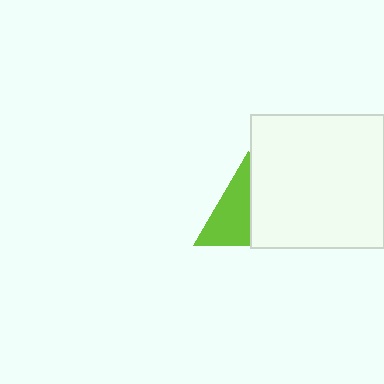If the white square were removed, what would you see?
You would see the complete lime triangle.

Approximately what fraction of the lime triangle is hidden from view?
Roughly 48% of the lime triangle is hidden behind the white square.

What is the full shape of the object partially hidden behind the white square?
The partially hidden object is a lime triangle.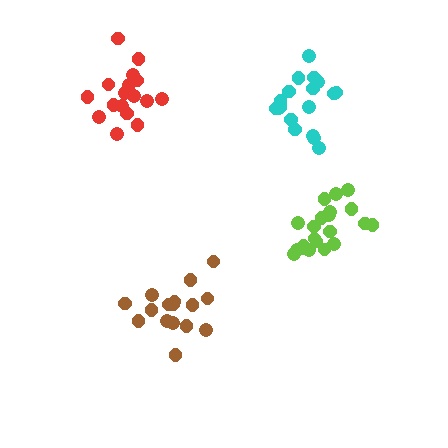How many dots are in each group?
Group 1: 18 dots, Group 2: 21 dots, Group 3: 16 dots, Group 4: 17 dots (72 total).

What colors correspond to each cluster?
The clusters are colored: cyan, lime, brown, red.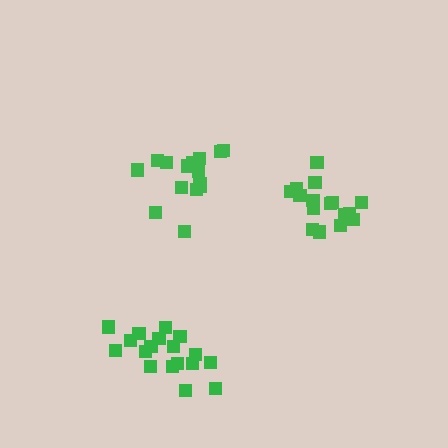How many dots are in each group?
Group 1: 16 dots, Group 2: 15 dots, Group 3: 18 dots (49 total).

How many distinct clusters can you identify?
There are 3 distinct clusters.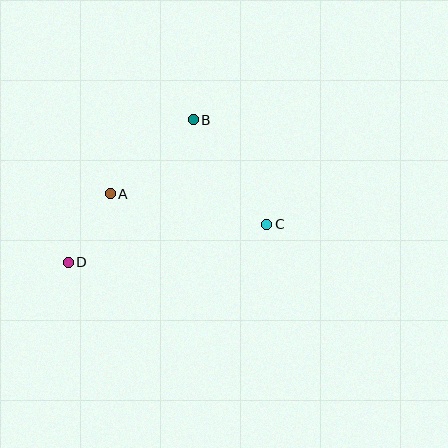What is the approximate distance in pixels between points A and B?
The distance between A and B is approximately 111 pixels.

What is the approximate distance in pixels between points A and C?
The distance between A and C is approximately 159 pixels.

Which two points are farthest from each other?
Points C and D are farthest from each other.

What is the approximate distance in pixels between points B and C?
The distance between B and C is approximately 128 pixels.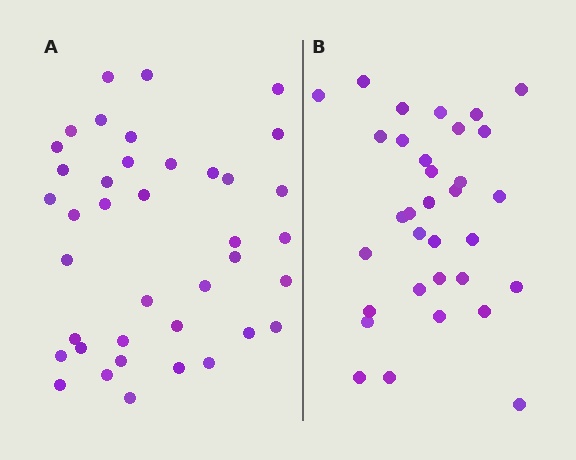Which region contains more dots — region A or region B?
Region A (the left region) has more dots.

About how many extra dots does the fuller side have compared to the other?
Region A has about 6 more dots than region B.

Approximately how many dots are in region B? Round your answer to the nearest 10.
About 30 dots. (The exact count is 33, which rounds to 30.)